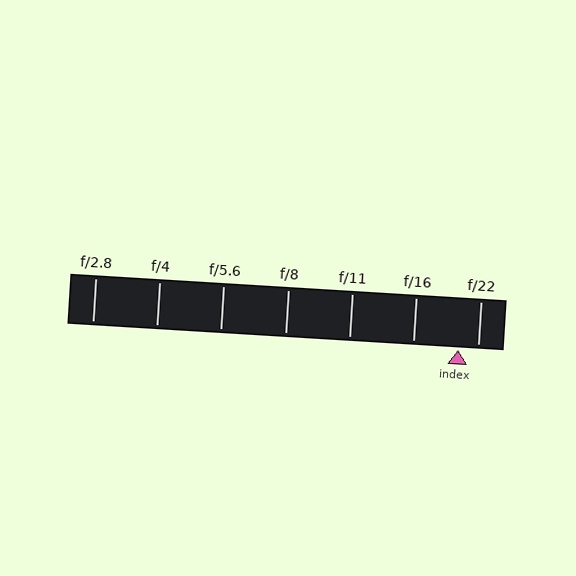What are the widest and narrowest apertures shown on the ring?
The widest aperture shown is f/2.8 and the narrowest is f/22.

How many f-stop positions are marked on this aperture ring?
There are 7 f-stop positions marked.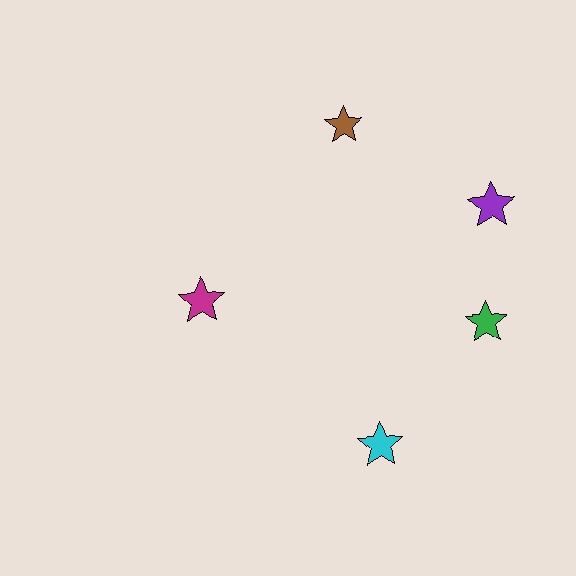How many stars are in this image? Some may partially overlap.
There are 5 stars.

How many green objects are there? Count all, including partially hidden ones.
There is 1 green object.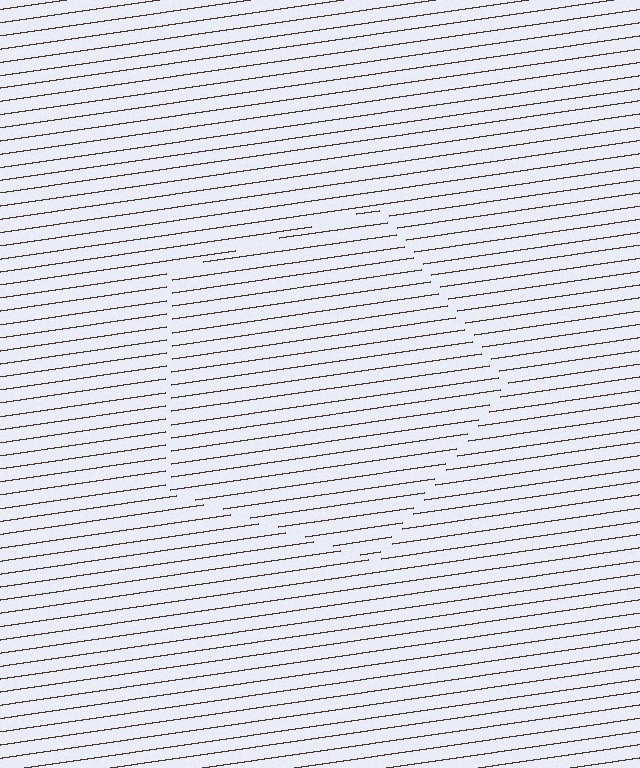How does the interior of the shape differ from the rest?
The interior of the shape contains the same grating, shifted by half a period — the contour is defined by the phase discontinuity where line-ends from the inner and outer gratings abut.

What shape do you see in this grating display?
An illusory pentagon. The interior of the shape contains the same grating, shifted by half a period — the contour is defined by the phase discontinuity where line-ends from the inner and outer gratings abut.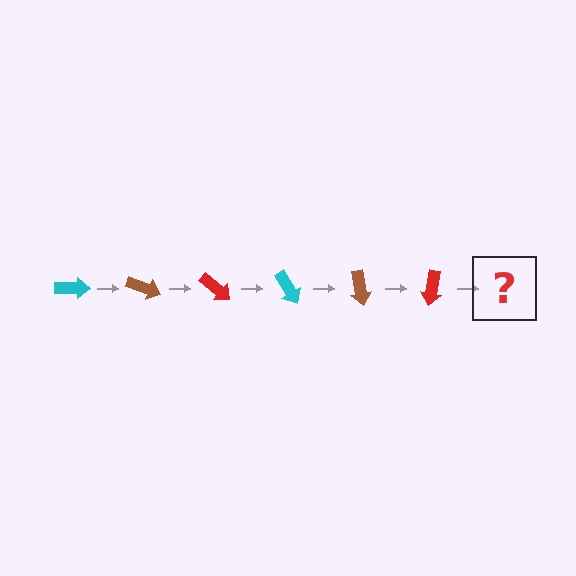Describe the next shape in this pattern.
It should be a cyan arrow, rotated 120 degrees from the start.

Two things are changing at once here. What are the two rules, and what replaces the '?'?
The two rules are that it rotates 20 degrees each step and the color cycles through cyan, brown, and red. The '?' should be a cyan arrow, rotated 120 degrees from the start.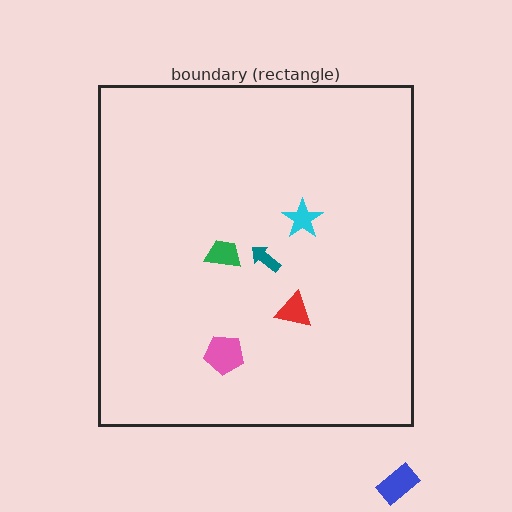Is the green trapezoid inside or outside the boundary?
Inside.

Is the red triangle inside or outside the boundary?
Inside.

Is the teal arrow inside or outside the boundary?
Inside.